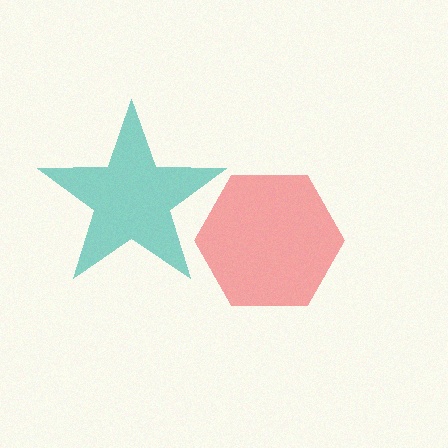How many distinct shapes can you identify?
There are 2 distinct shapes: a teal star, a red hexagon.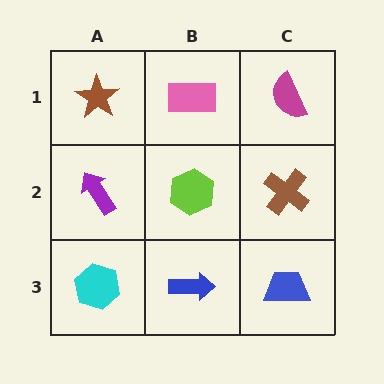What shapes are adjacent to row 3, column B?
A lime hexagon (row 2, column B), a cyan hexagon (row 3, column A), a blue trapezoid (row 3, column C).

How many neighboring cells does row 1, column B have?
3.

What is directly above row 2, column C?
A magenta semicircle.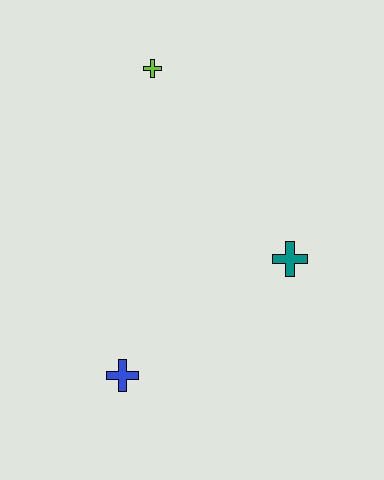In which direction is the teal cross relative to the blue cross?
The teal cross is to the right of the blue cross.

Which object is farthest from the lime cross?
The blue cross is farthest from the lime cross.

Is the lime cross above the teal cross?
Yes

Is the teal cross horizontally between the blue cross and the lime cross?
No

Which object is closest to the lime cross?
The teal cross is closest to the lime cross.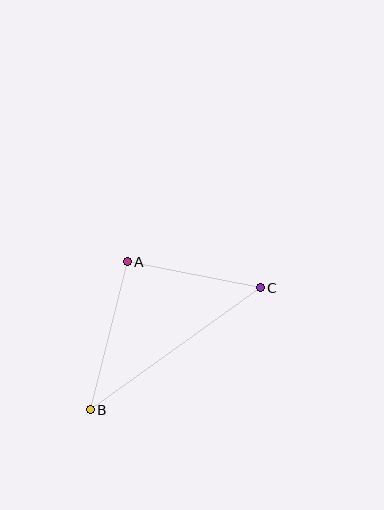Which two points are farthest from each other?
Points B and C are farthest from each other.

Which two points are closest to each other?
Points A and C are closest to each other.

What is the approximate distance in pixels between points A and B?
The distance between A and B is approximately 153 pixels.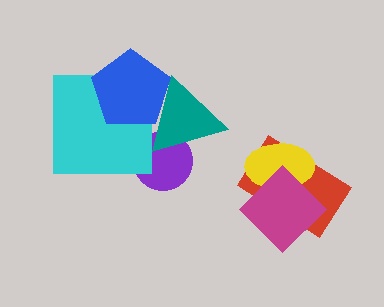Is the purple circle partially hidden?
Yes, it is partially covered by another shape.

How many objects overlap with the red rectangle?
2 objects overlap with the red rectangle.